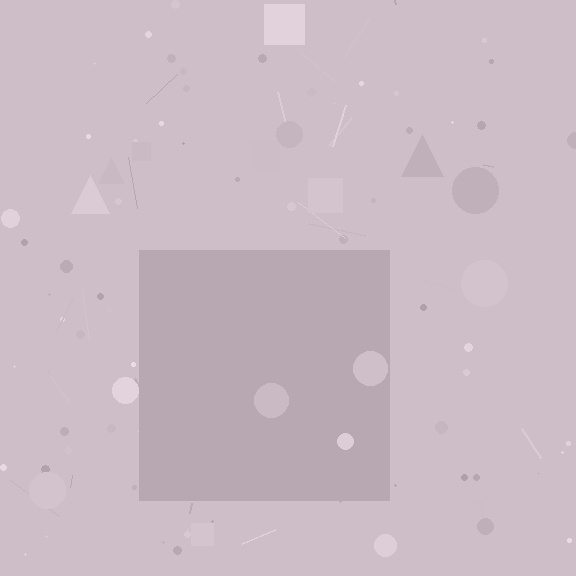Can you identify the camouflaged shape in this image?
The camouflaged shape is a square.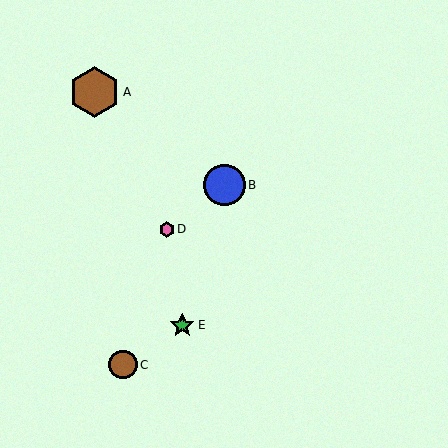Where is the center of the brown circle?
The center of the brown circle is at (123, 365).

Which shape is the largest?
The brown hexagon (labeled A) is the largest.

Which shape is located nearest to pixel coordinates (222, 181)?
The blue circle (labeled B) at (224, 185) is nearest to that location.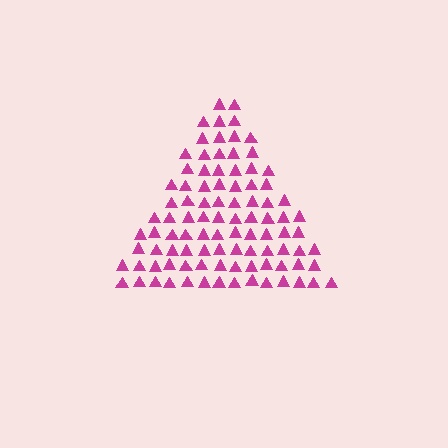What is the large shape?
The large shape is a triangle.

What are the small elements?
The small elements are triangles.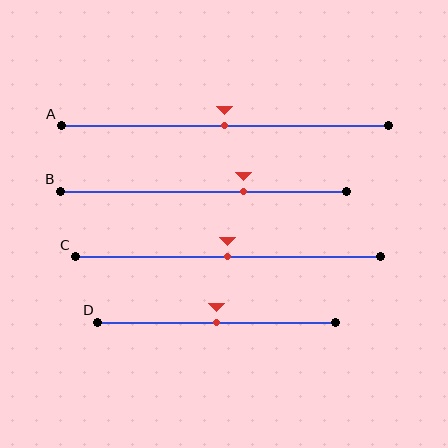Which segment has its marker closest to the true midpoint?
Segment A has its marker closest to the true midpoint.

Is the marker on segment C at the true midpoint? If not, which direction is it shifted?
Yes, the marker on segment C is at the true midpoint.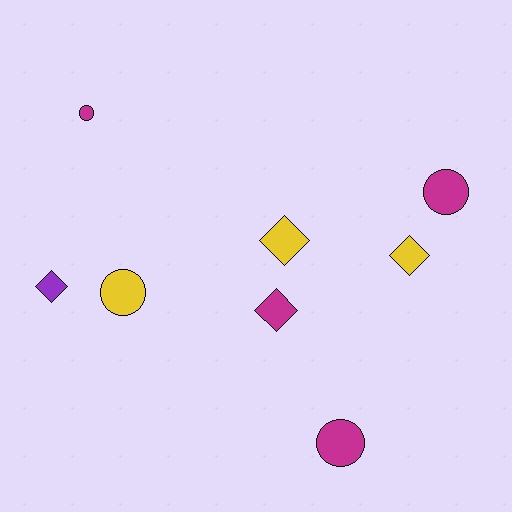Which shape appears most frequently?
Diamond, with 4 objects.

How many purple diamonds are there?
There is 1 purple diamond.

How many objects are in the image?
There are 8 objects.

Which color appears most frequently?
Magenta, with 4 objects.